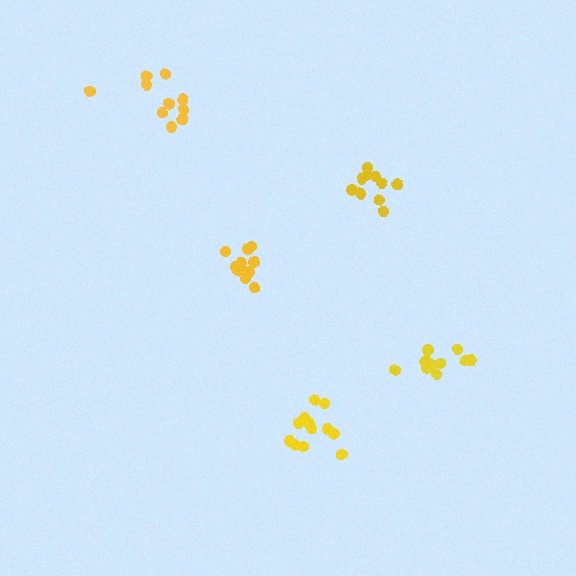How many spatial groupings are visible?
There are 5 spatial groupings.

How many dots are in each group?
Group 1: 12 dots, Group 2: 10 dots, Group 3: 10 dots, Group 4: 11 dots, Group 5: 12 dots (55 total).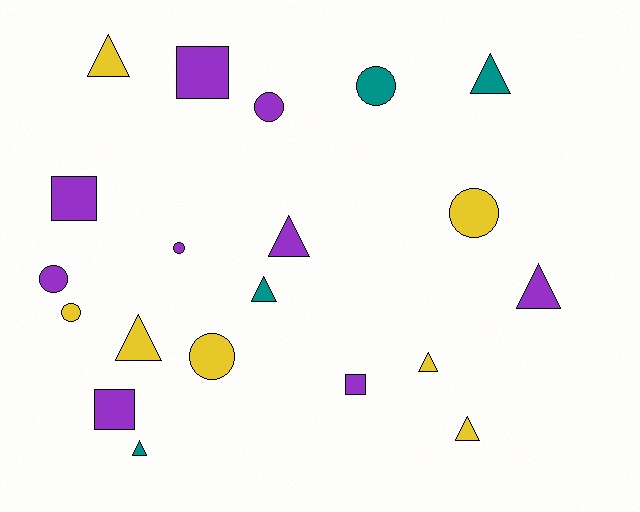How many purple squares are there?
There are 4 purple squares.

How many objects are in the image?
There are 20 objects.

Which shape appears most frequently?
Triangle, with 9 objects.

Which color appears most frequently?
Purple, with 9 objects.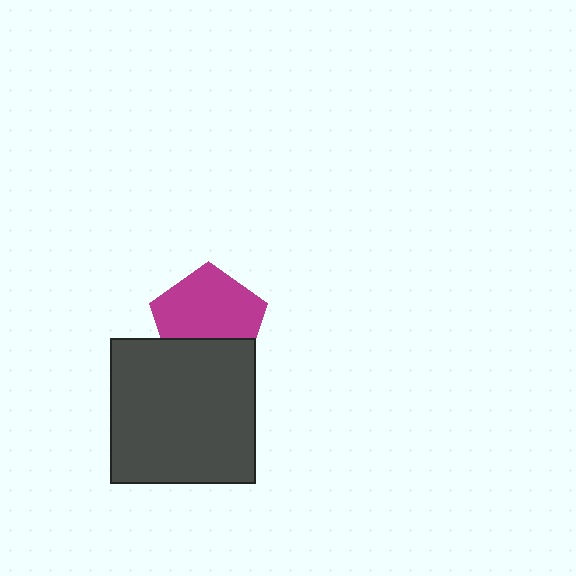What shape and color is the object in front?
The object in front is a dark gray square.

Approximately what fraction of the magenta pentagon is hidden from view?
Roughly 33% of the magenta pentagon is hidden behind the dark gray square.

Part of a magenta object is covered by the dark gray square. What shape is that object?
It is a pentagon.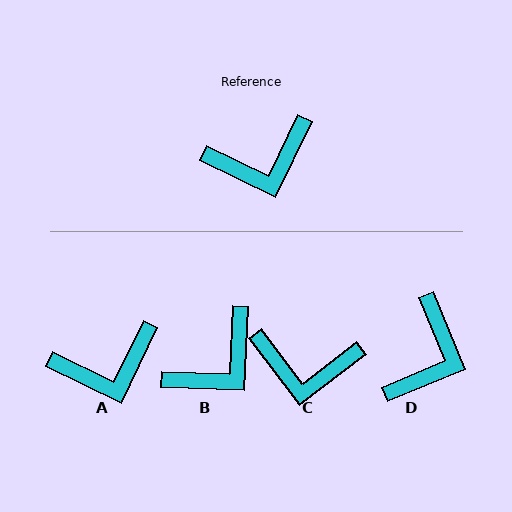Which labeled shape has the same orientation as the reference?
A.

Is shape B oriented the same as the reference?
No, it is off by about 23 degrees.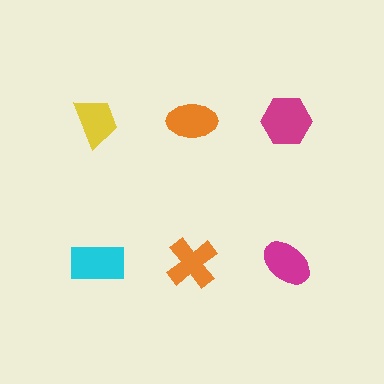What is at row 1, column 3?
A magenta hexagon.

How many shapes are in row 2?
3 shapes.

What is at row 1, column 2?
An orange ellipse.